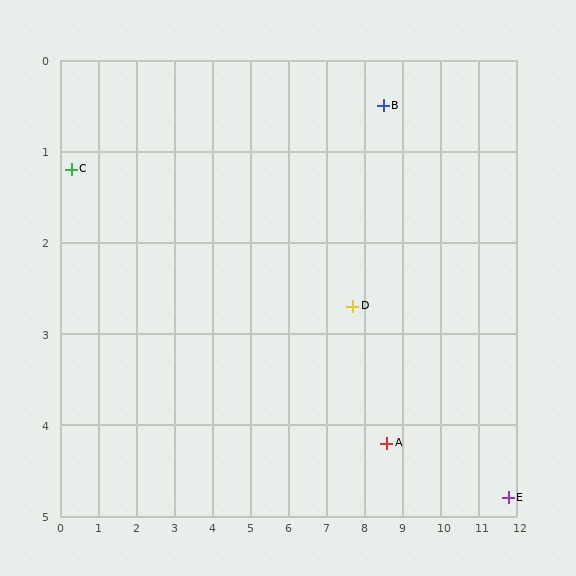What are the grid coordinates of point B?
Point B is at approximately (8.5, 0.5).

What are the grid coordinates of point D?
Point D is at approximately (7.7, 2.7).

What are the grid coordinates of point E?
Point E is at approximately (11.8, 4.8).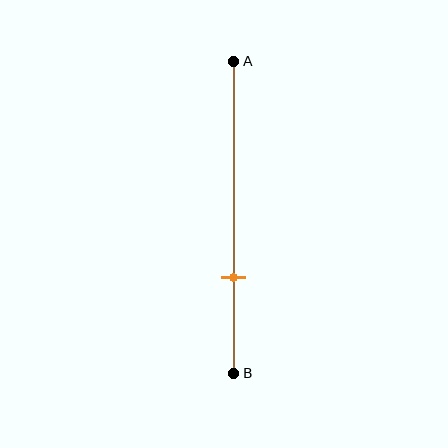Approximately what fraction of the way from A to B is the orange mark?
The orange mark is approximately 70% of the way from A to B.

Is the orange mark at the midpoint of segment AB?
No, the mark is at about 70% from A, not at the 50% midpoint.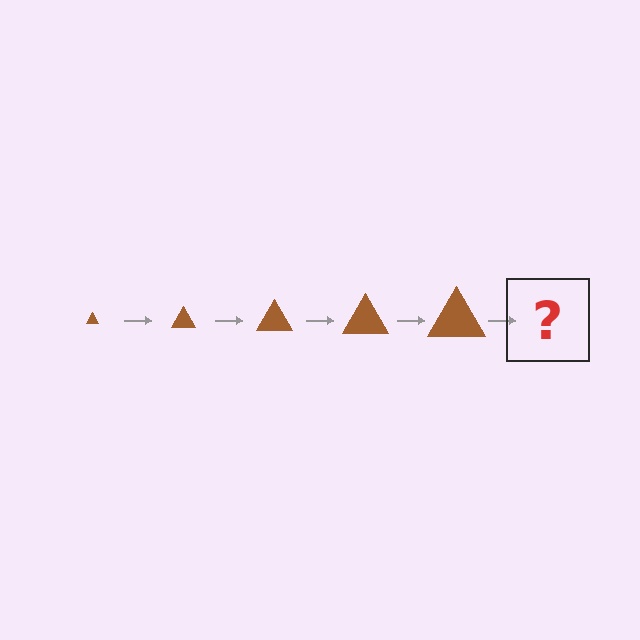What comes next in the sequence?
The next element should be a brown triangle, larger than the previous one.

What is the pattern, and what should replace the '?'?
The pattern is that the triangle gets progressively larger each step. The '?' should be a brown triangle, larger than the previous one.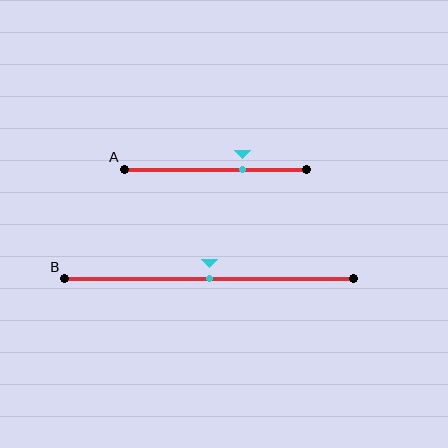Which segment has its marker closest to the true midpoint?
Segment B has its marker closest to the true midpoint.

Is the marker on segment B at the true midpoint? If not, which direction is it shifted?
Yes, the marker on segment B is at the true midpoint.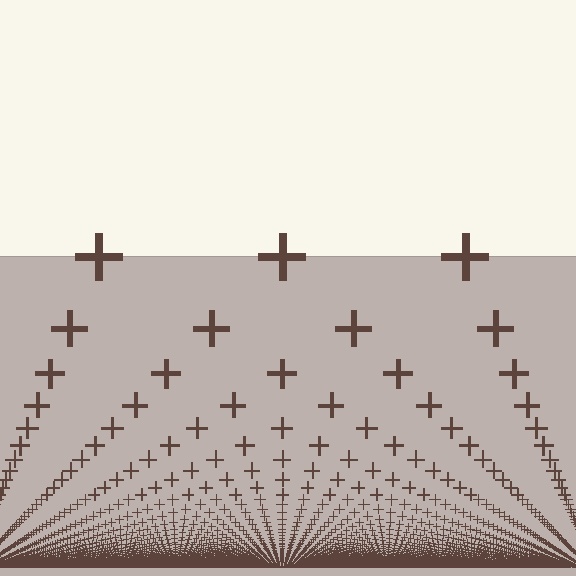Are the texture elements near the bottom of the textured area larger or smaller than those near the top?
Smaller. The gradient is inverted — elements near the bottom are smaller and denser.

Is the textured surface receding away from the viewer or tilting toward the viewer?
The surface appears to tilt toward the viewer. Texture elements get larger and sparser toward the top.